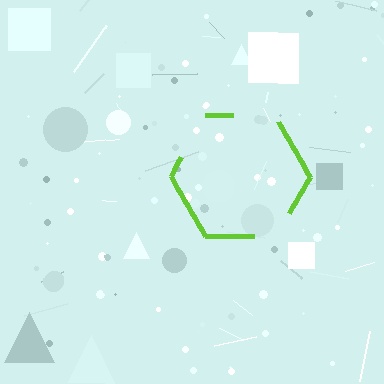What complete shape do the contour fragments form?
The contour fragments form a hexagon.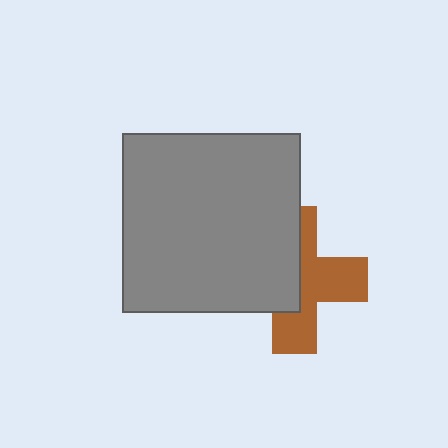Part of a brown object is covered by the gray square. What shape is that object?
It is a cross.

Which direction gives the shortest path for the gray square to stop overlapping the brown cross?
Moving left gives the shortest separation.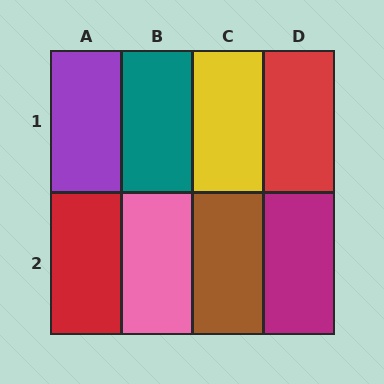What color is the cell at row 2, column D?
Magenta.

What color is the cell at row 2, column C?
Brown.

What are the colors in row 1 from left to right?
Purple, teal, yellow, red.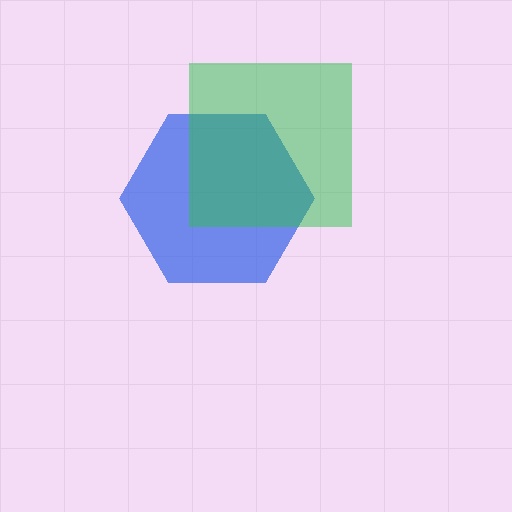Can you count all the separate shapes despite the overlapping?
Yes, there are 2 separate shapes.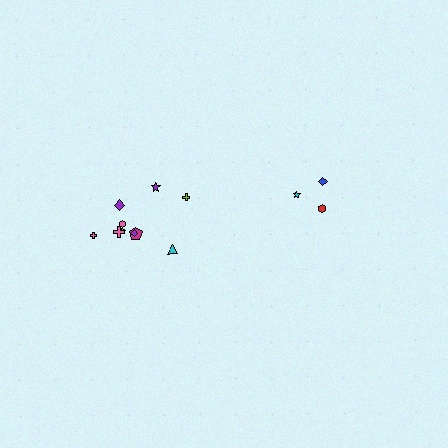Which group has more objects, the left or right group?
The left group.